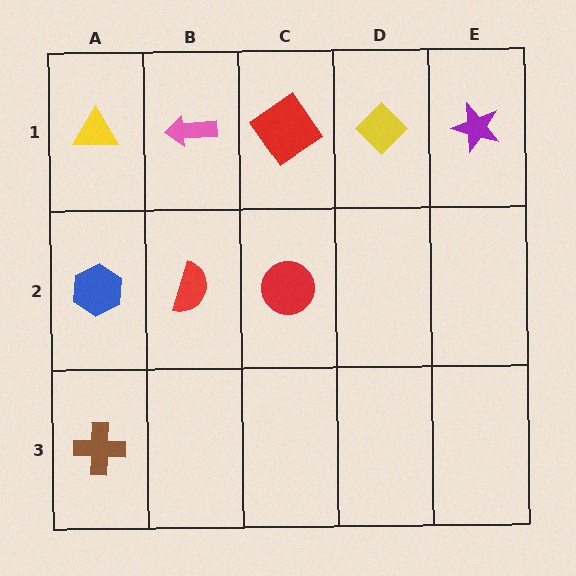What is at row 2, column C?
A red circle.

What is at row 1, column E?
A purple star.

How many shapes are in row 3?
1 shape.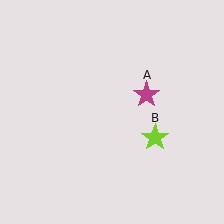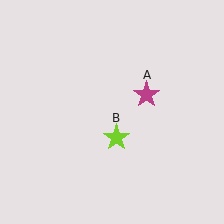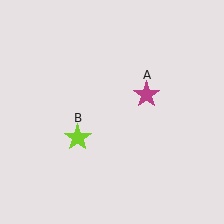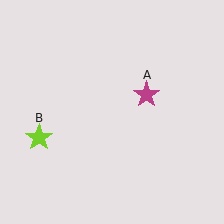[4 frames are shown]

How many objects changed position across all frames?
1 object changed position: lime star (object B).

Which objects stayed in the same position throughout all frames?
Magenta star (object A) remained stationary.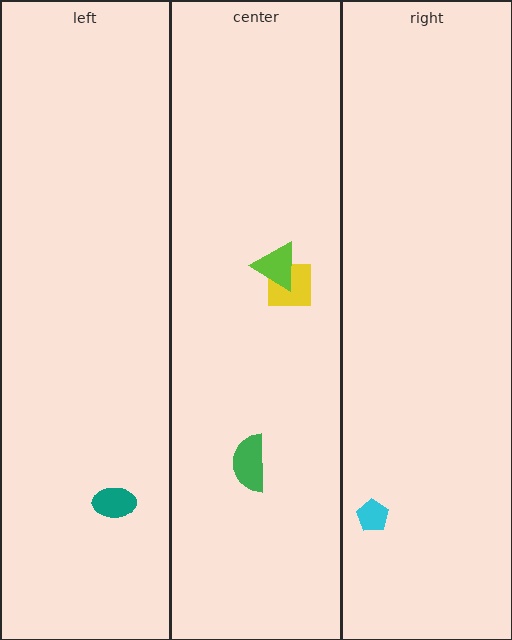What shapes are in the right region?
The cyan pentagon.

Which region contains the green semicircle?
The center region.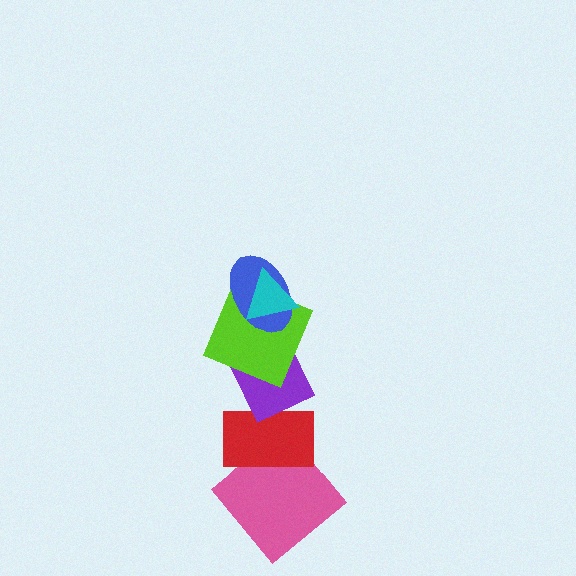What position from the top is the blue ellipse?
The blue ellipse is 2nd from the top.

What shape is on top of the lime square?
The blue ellipse is on top of the lime square.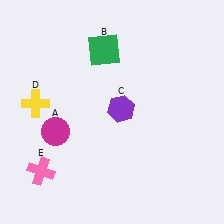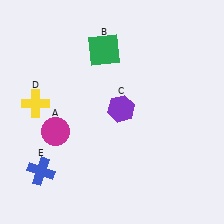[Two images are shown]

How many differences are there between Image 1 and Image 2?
There is 1 difference between the two images.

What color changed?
The cross (E) changed from pink in Image 1 to blue in Image 2.